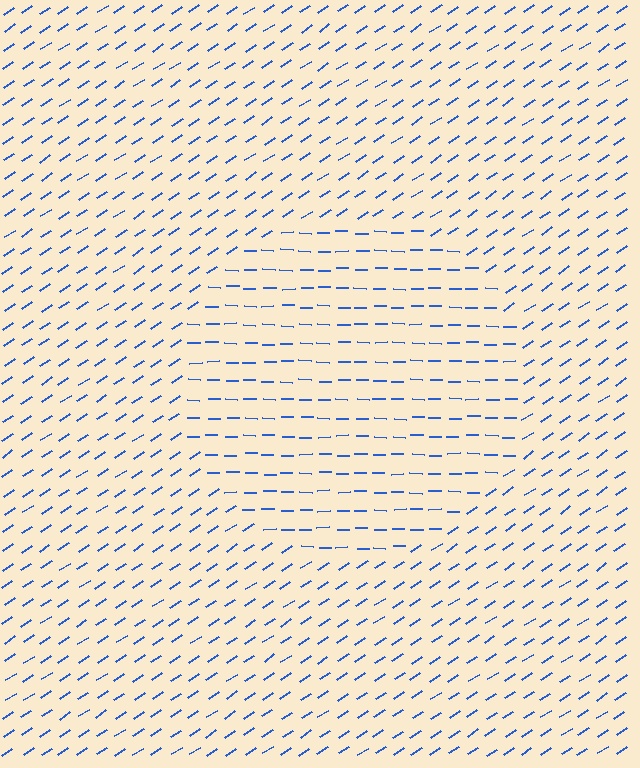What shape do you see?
I see a circle.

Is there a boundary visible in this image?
Yes, there is a texture boundary formed by a change in line orientation.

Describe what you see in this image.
The image is filled with small blue line segments. A circle region in the image has lines oriented differently from the surrounding lines, creating a visible texture boundary.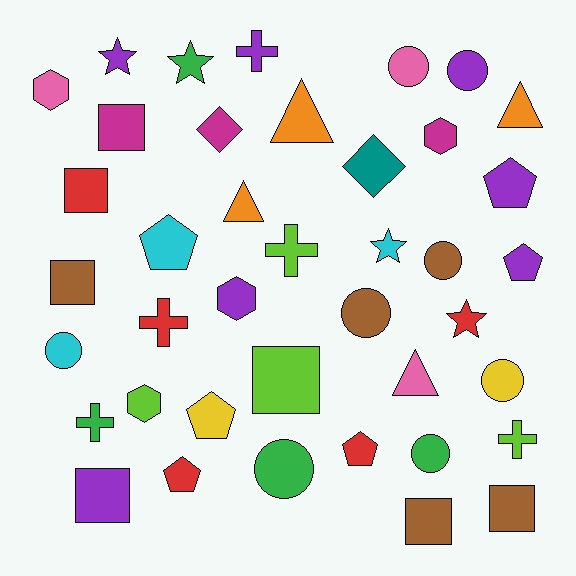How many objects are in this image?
There are 40 objects.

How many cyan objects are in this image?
There are 3 cyan objects.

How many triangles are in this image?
There are 4 triangles.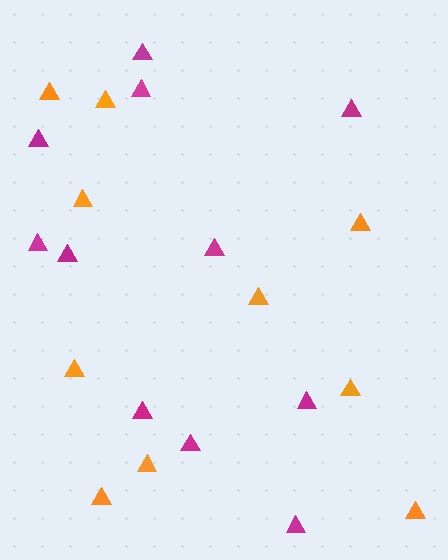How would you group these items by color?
There are 2 groups: one group of orange triangles (10) and one group of magenta triangles (11).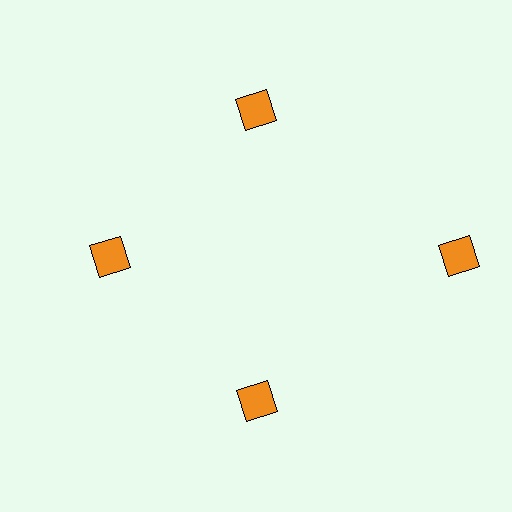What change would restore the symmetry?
The symmetry would be restored by moving it inward, back onto the ring so that all 4 diamonds sit at equal angles and equal distance from the center.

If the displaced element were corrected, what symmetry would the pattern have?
It would have 4-fold rotational symmetry — the pattern would map onto itself every 90 degrees.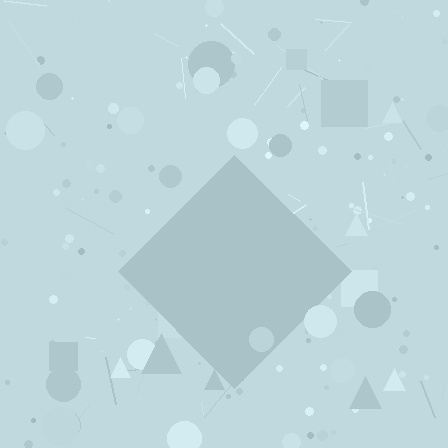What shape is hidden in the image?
A diamond is hidden in the image.